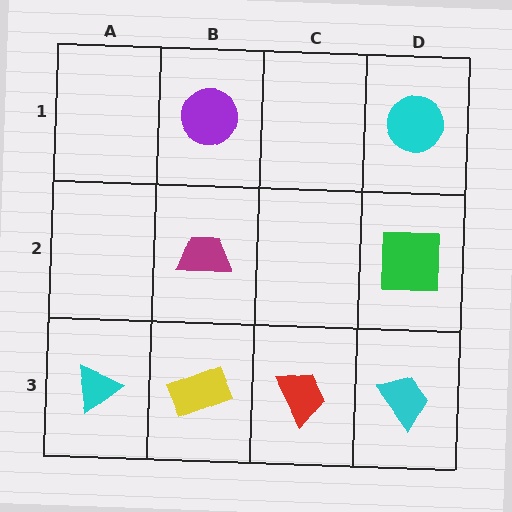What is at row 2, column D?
A green square.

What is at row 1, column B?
A purple circle.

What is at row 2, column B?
A magenta trapezoid.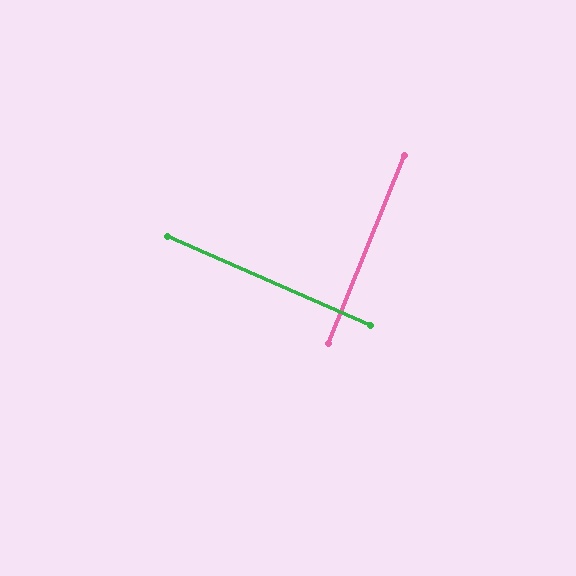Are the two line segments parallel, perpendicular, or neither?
Perpendicular — they meet at approximately 89°.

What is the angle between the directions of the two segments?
Approximately 89 degrees.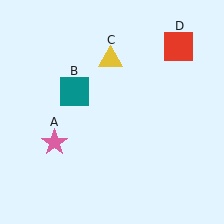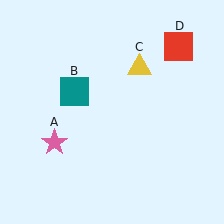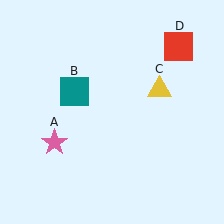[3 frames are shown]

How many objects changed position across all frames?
1 object changed position: yellow triangle (object C).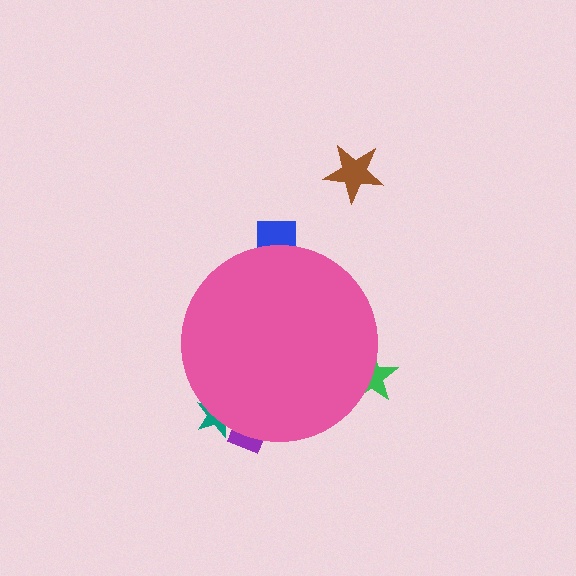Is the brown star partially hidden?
No, the brown star is fully visible.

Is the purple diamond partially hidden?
Yes, the purple diamond is partially hidden behind the pink circle.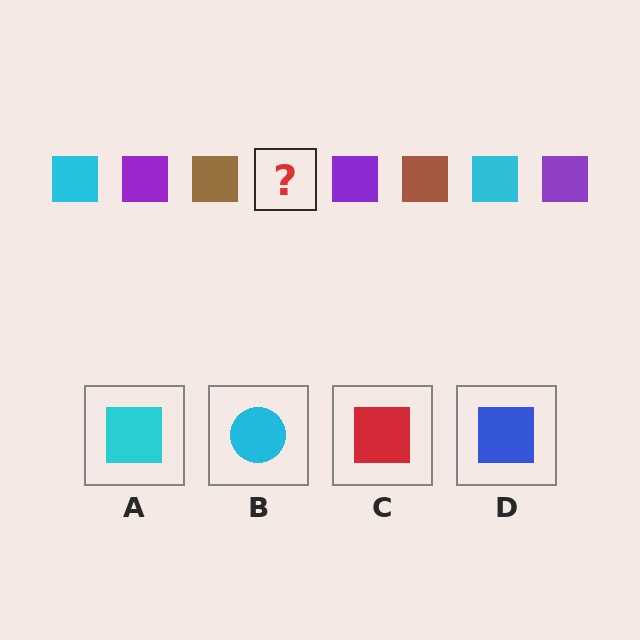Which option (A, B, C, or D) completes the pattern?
A.